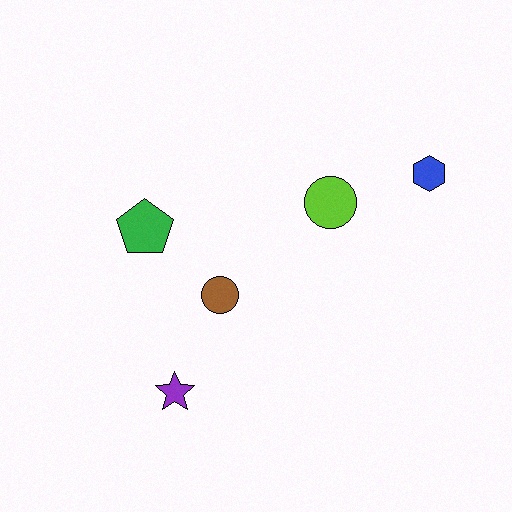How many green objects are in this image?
There is 1 green object.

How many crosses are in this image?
There are no crosses.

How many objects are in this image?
There are 5 objects.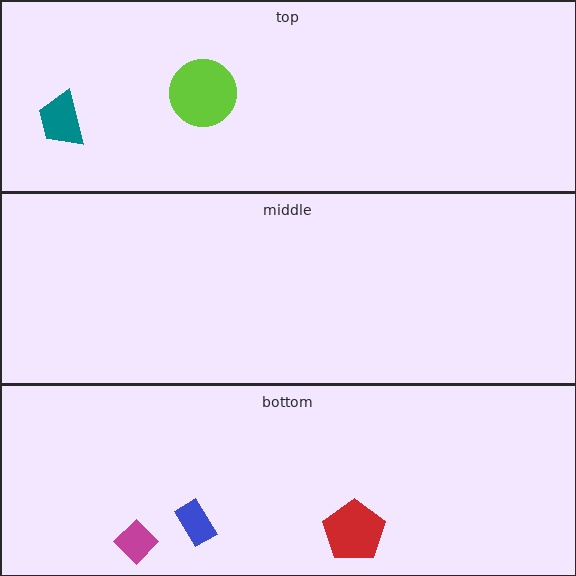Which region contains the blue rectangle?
The bottom region.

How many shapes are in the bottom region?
3.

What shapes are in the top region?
The teal trapezoid, the lime circle.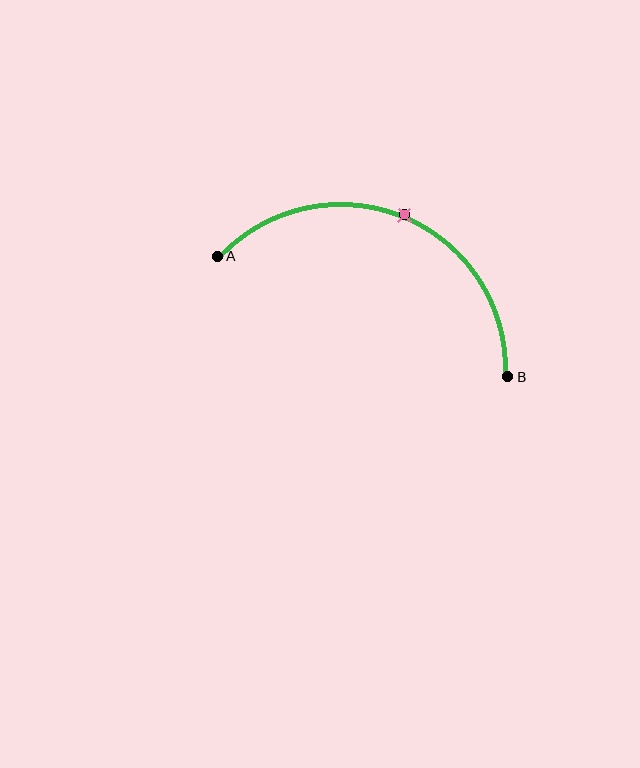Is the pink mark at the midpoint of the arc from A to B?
Yes. The pink mark lies on the arc at equal arc-length from both A and B — it is the arc midpoint.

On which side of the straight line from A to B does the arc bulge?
The arc bulges above the straight line connecting A and B.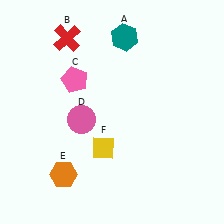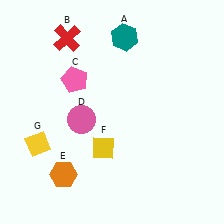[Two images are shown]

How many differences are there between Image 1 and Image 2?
There is 1 difference between the two images.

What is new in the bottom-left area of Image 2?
A yellow diamond (G) was added in the bottom-left area of Image 2.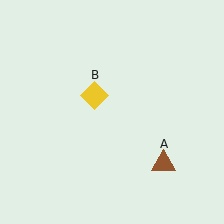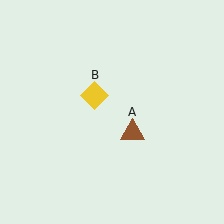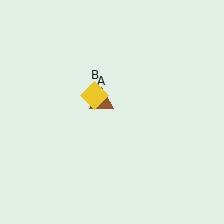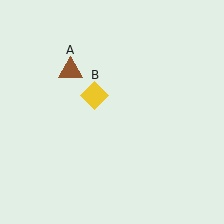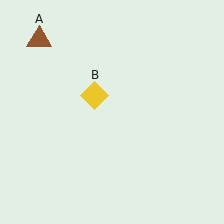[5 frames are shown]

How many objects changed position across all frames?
1 object changed position: brown triangle (object A).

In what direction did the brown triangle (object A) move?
The brown triangle (object A) moved up and to the left.